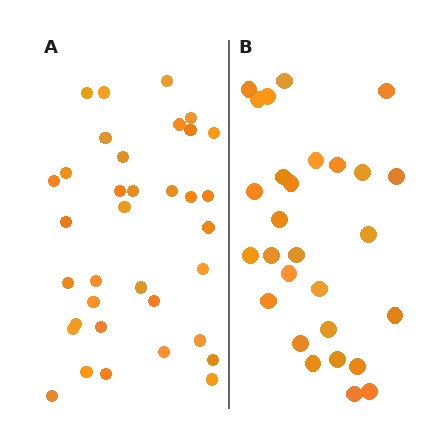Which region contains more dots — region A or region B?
Region A (the left region) has more dots.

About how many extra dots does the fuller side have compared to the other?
Region A has roughly 8 or so more dots than region B.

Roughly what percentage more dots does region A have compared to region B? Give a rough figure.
About 25% more.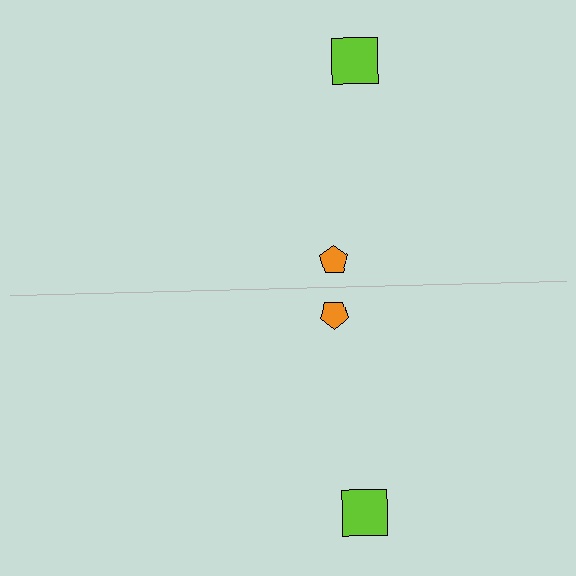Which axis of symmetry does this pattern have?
The pattern has a horizontal axis of symmetry running through the center of the image.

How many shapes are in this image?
There are 4 shapes in this image.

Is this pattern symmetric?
Yes, this pattern has bilateral (reflection) symmetry.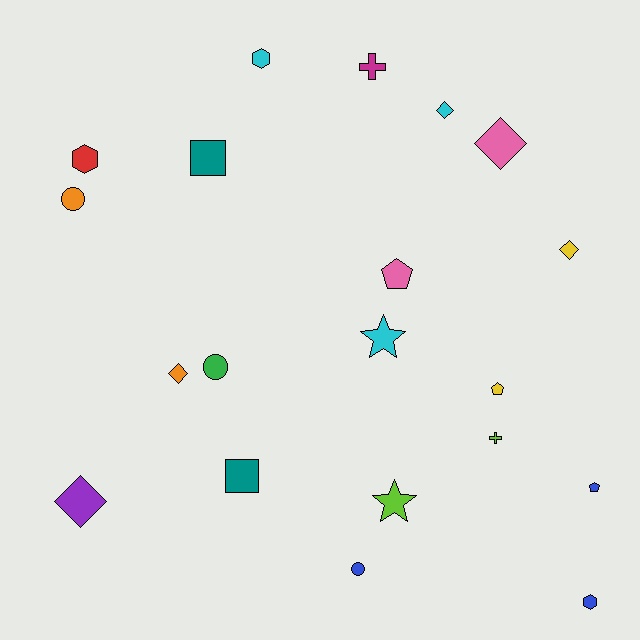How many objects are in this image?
There are 20 objects.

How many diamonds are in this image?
There are 5 diamonds.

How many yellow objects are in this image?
There are 2 yellow objects.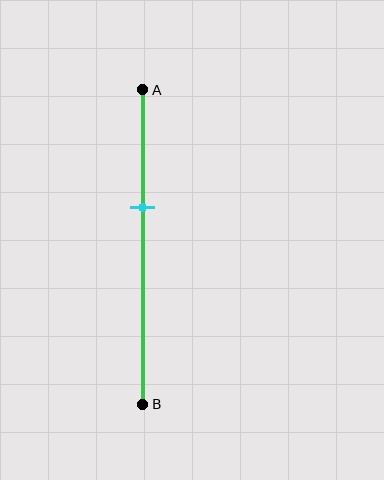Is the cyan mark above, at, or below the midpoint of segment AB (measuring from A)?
The cyan mark is above the midpoint of segment AB.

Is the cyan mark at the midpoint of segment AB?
No, the mark is at about 40% from A, not at the 50% midpoint.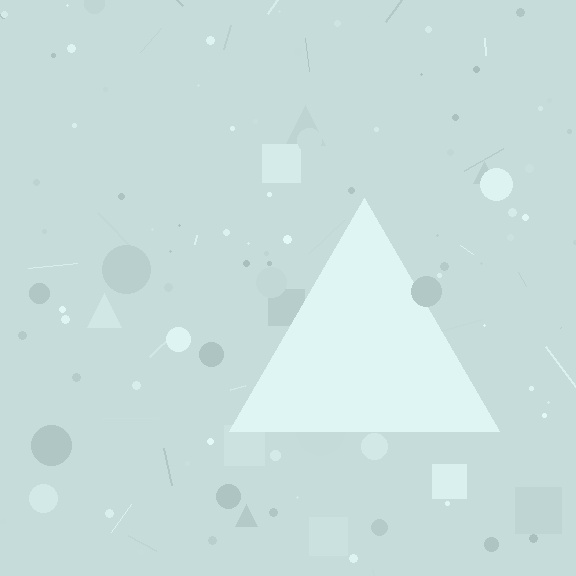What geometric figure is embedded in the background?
A triangle is embedded in the background.